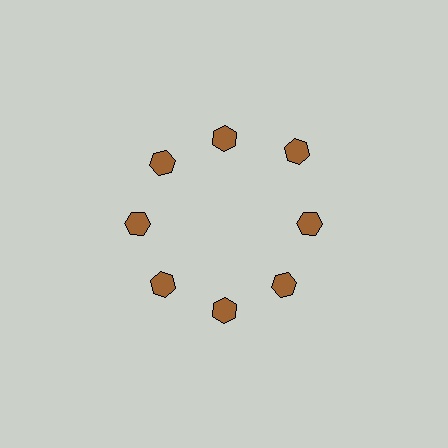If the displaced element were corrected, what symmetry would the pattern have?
It would have 8-fold rotational symmetry — the pattern would map onto itself every 45 degrees.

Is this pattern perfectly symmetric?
No. The 8 brown hexagons are arranged in a ring, but one element near the 2 o'clock position is pushed outward from the center, breaking the 8-fold rotational symmetry.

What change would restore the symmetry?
The symmetry would be restored by moving it inward, back onto the ring so that all 8 hexagons sit at equal angles and equal distance from the center.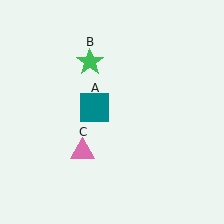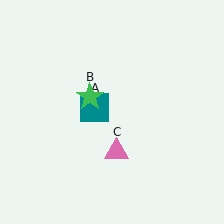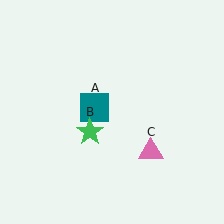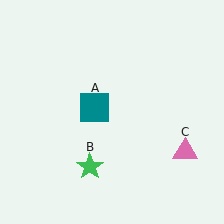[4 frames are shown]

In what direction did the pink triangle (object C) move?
The pink triangle (object C) moved right.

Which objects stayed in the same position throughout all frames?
Teal square (object A) remained stationary.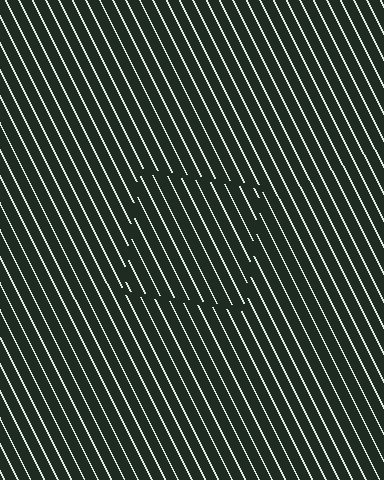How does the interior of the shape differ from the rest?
The interior of the shape contains the same grating, shifted by half a period — the contour is defined by the phase discontinuity where line-ends from the inner and outer gratings abut.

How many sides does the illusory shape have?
4 sides — the line-ends trace a square.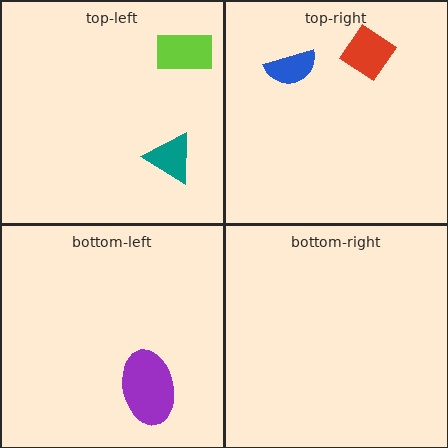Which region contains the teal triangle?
The top-left region.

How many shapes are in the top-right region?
2.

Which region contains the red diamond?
The top-right region.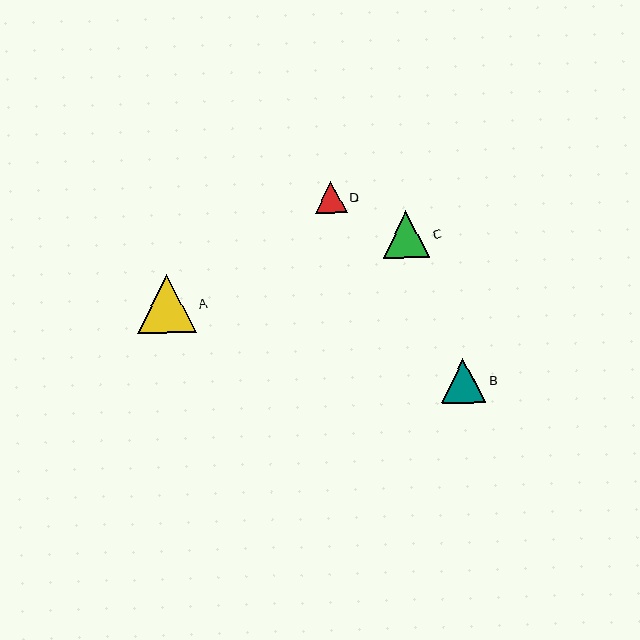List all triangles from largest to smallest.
From largest to smallest: A, C, B, D.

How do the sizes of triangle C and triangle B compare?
Triangle C and triangle B are approximately the same size.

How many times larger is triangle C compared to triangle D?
Triangle C is approximately 1.5 times the size of triangle D.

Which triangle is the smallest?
Triangle D is the smallest with a size of approximately 32 pixels.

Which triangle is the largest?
Triangle A is the largest with a size of approximately 59 pixels.